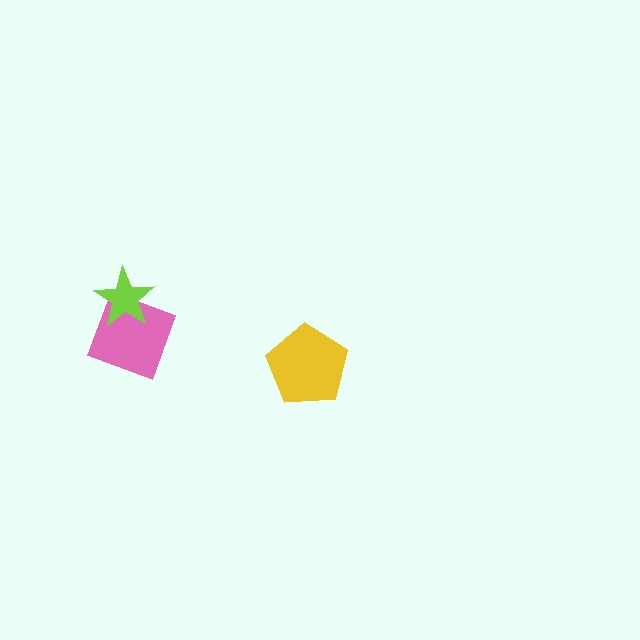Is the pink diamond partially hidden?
Yes, it is partially covered by another shape.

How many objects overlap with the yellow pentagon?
0 objects overlap with the yellow pentagon.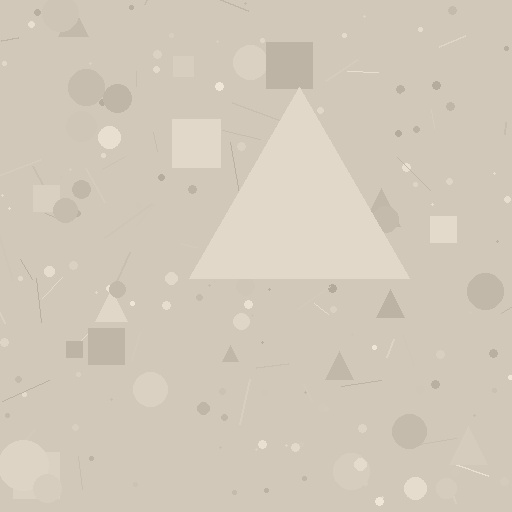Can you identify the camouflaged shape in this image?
The camouflaged shape is a triangle.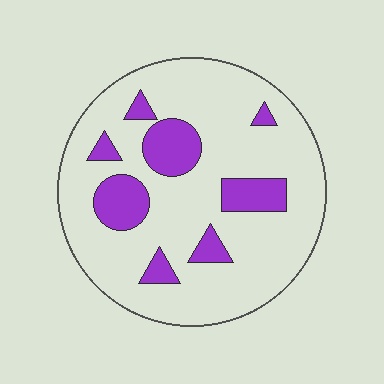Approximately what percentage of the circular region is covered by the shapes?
Approximately 20%.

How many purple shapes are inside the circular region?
8.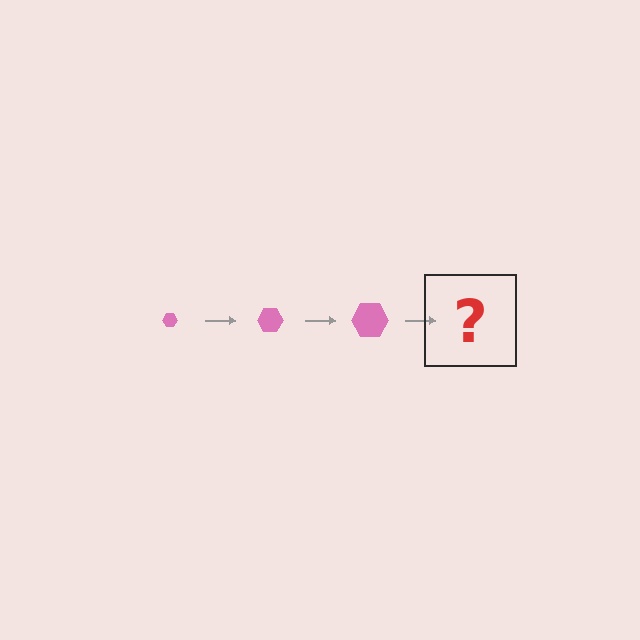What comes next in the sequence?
The next element should be a pink hexagon, larger than the previous one.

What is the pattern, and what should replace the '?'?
The pattern is that the hexagon gets progressively larger each step. The '?' should be a pink hexagon, larger than the previous one.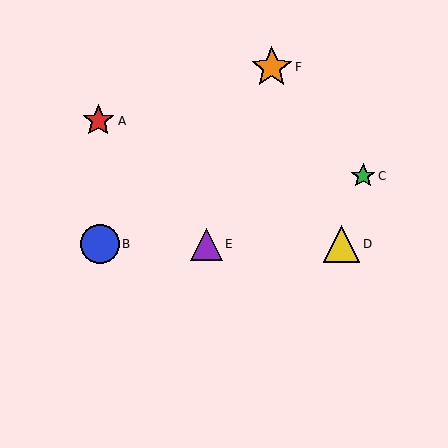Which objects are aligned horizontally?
Objects B, D, E are aligned horizontally.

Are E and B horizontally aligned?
Yes, both are at y≈244.